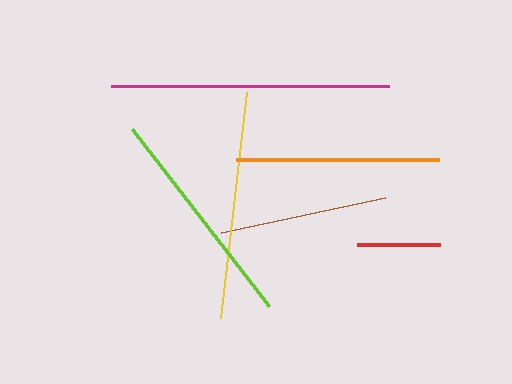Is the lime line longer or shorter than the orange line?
The lime line is longer than the orange line.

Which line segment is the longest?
The magenta line is the longest at approximately 278 pixels.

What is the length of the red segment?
The red segment is approximately 84 pixels long.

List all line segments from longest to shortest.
From longest to shortest: magenta, yellow, lime, orange, brown, red.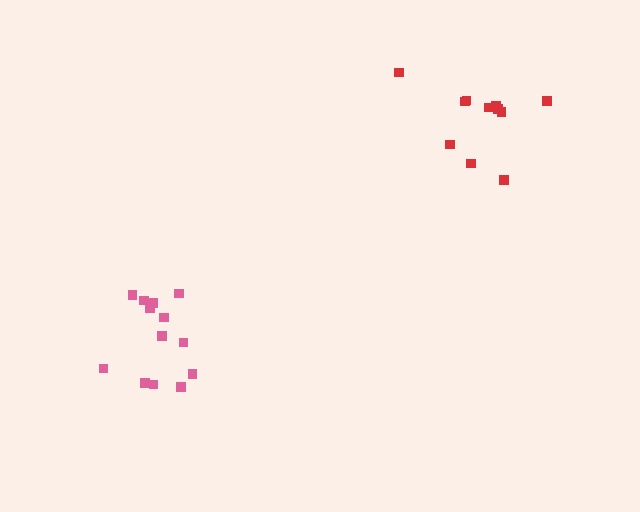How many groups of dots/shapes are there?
There are 2 groups.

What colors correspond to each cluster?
The clusters are colored: pink, red.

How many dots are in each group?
Group 1: 13 dots, Group 2: 11 dots (24 total).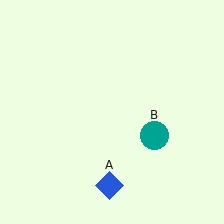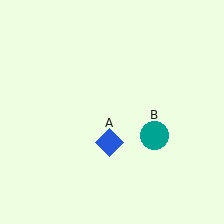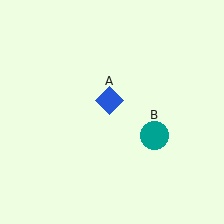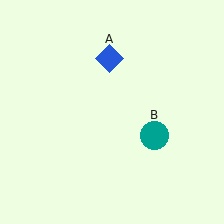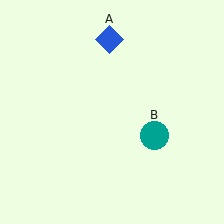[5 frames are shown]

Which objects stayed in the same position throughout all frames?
Teal circle (object B) remained stationary.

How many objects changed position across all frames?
1 object changed position: blue diamond (object A).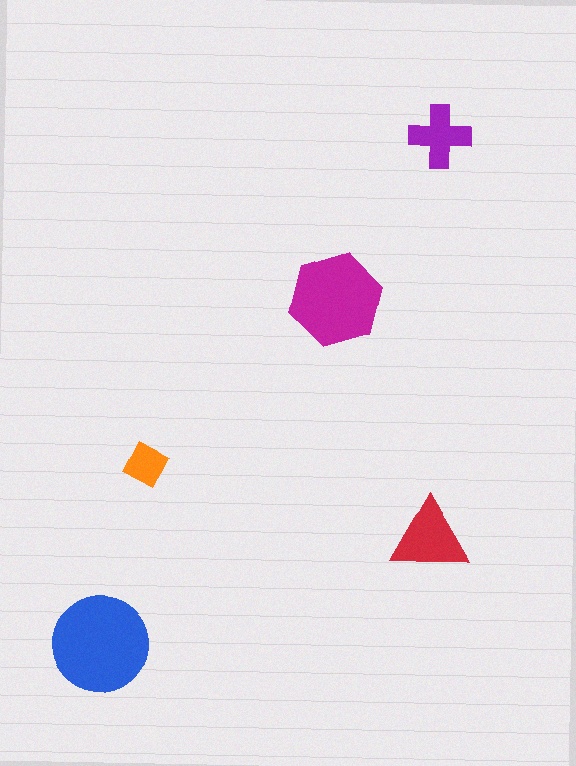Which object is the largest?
The blue circle.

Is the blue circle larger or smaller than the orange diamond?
Larger.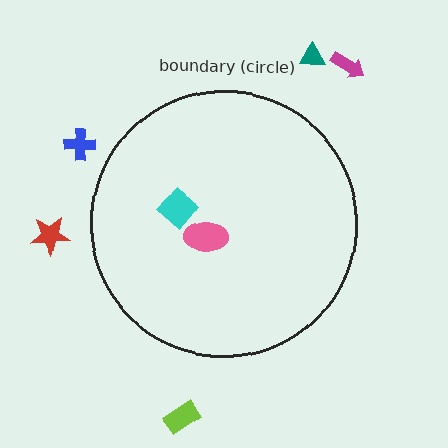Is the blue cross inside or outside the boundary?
Outside.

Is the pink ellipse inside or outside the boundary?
Inside.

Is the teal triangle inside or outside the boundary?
Outside.